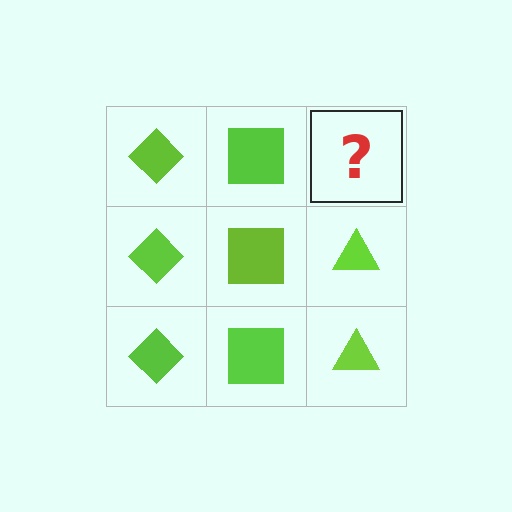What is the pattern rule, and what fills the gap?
The rule is that each column has a consistent shape. The gap should be filled with a lime triangle.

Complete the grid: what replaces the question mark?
The question mark should be replaced with a lime triangle.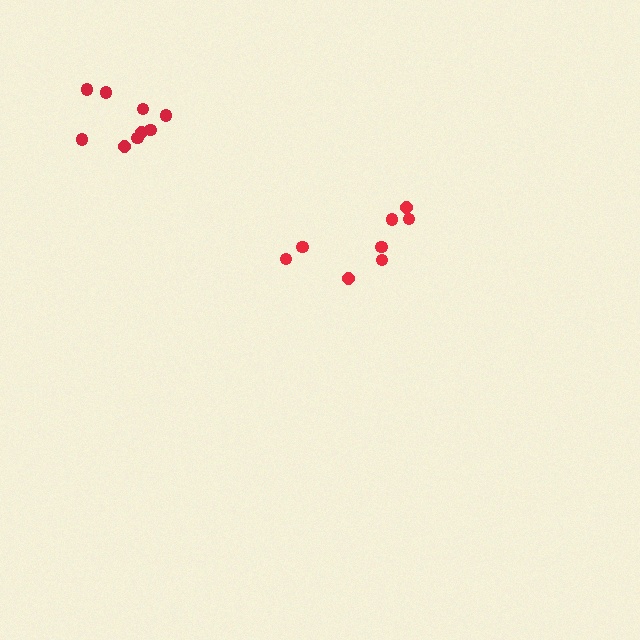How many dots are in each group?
Group 1: 9 dots, Group 2: 8 dots (17 total).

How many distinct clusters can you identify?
There are 2 distinct clusters.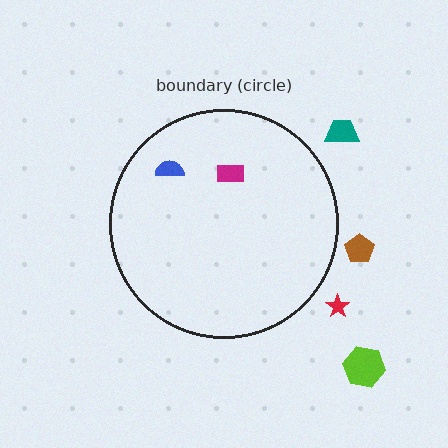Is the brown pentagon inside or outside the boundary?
Outside.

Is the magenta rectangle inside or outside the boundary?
Inside.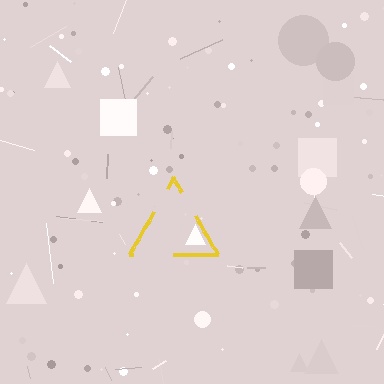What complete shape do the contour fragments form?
The contour fragments form a triangle.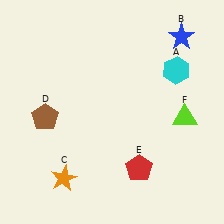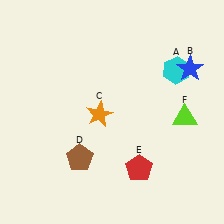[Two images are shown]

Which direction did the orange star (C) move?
The orange star (C) moved up.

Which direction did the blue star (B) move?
The blue star (B) moved down.